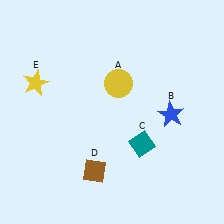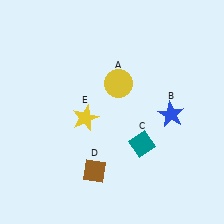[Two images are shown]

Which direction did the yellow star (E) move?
The yellow star (E) moved right.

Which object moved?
The yellow star (E) moved right.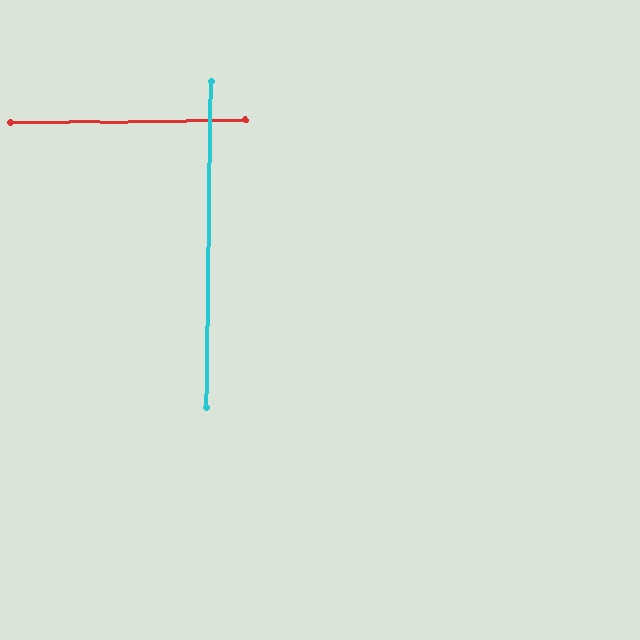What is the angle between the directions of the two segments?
Approximately 89 degrees.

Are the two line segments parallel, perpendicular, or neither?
Perpendicular — they meet at approximately 89°.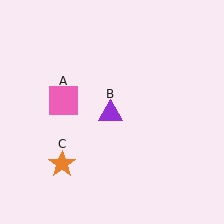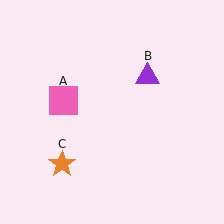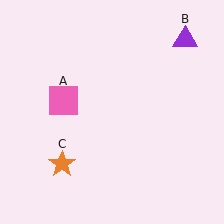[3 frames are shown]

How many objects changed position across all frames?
1 object changed position: purple triangle (object B).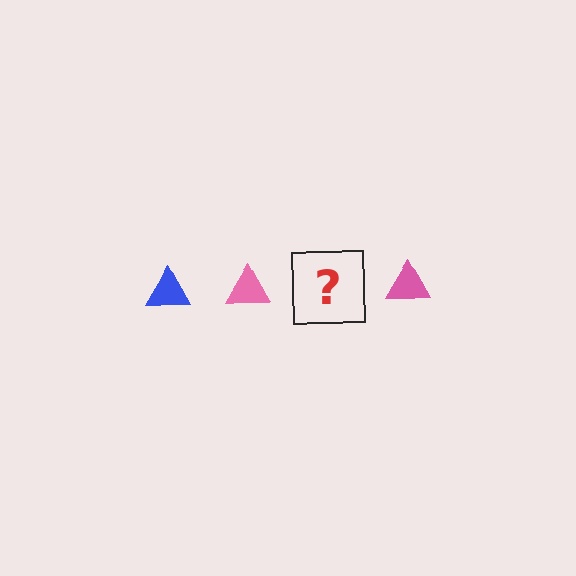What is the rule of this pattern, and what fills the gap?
The rule is that the pattern cycles through blue, pink triangles. The gap should be filled with a blue triangle.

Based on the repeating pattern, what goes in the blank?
The blank should be a blue triangle.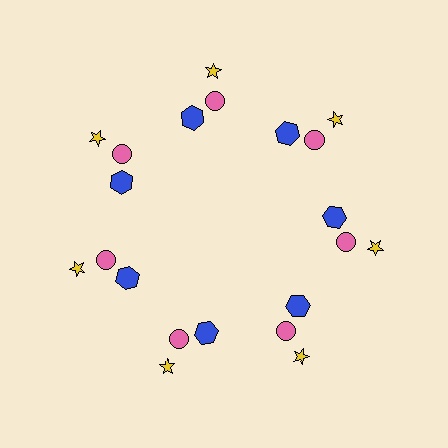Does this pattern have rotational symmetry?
Yes, this pattern has 7-fold rotational symmetry. It looks the same after rotating 51 degrees around the center.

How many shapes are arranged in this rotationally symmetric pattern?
There are 21 shapes, arranged in 7 groups of 3.